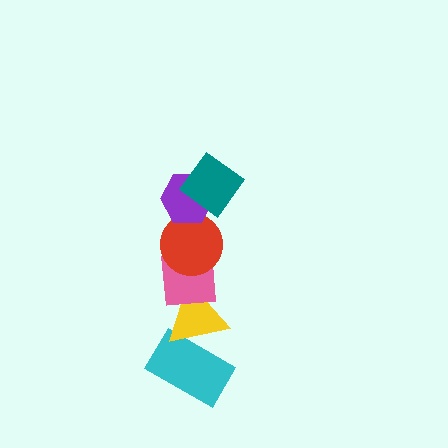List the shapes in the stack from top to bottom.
From top to bottom: the teal diamond, the purple hexagon, the red circle, the pink square, the yellow triangle, the cyan rectangle.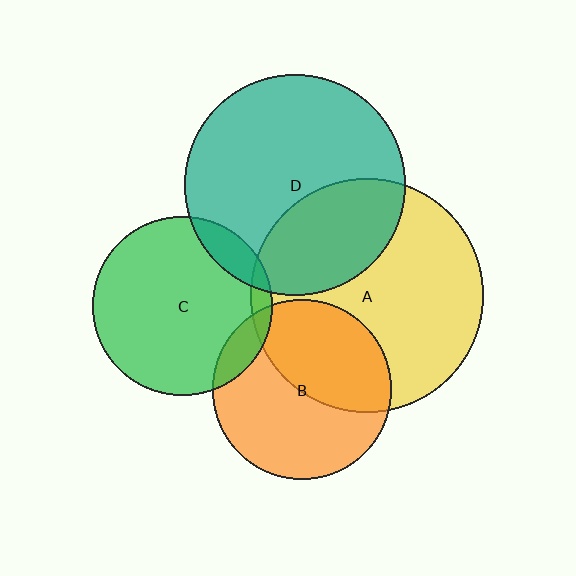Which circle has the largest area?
Circle A (yellow).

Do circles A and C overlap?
Yes.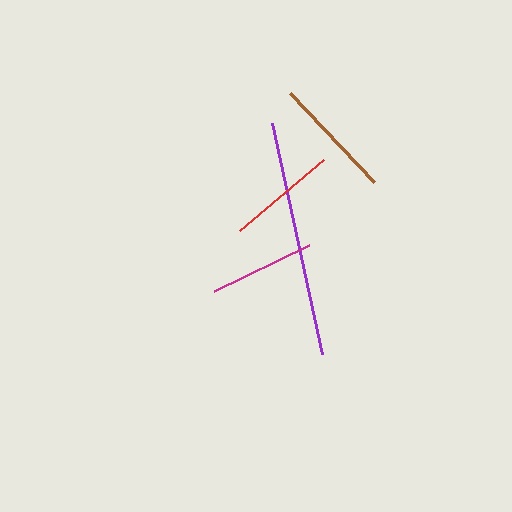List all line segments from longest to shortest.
From longest to shortest: purple, brown, red, magenta.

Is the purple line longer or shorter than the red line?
The purple line is longer than the red line.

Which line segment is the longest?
The purple line is the longest at approximately 236 pixels.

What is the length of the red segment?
The red segment is approximately 110 pixels long.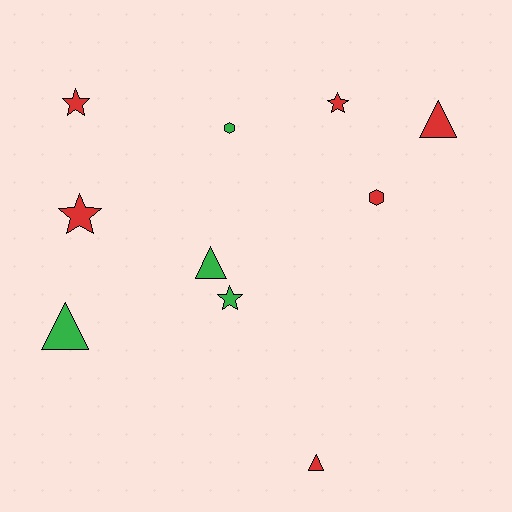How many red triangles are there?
There are 2 red triangles.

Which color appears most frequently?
Red, with 6 objects.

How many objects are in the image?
There are 10 objects.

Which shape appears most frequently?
Star, with 4 objects.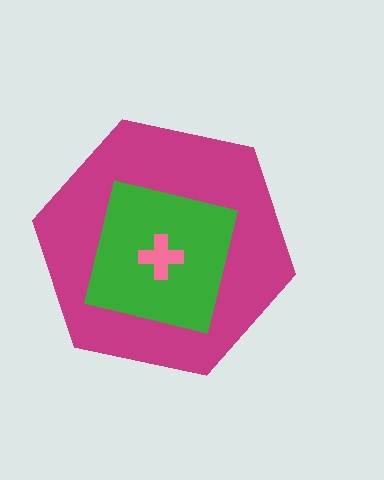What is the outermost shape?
The magenta hexagon.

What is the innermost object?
The pink cross.